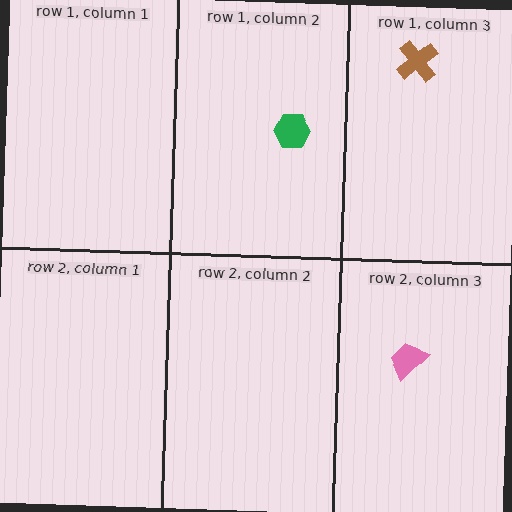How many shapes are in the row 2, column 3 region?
1.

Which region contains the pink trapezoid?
The row 2, column 3 region.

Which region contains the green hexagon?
The row 1, column 2 region.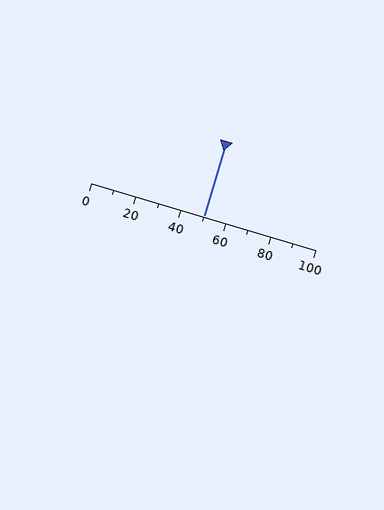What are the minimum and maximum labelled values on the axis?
The axis runs from 0 to 100.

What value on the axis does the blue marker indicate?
The marker indicates approximately 50.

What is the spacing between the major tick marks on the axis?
The major ticks are spaced 20 apart.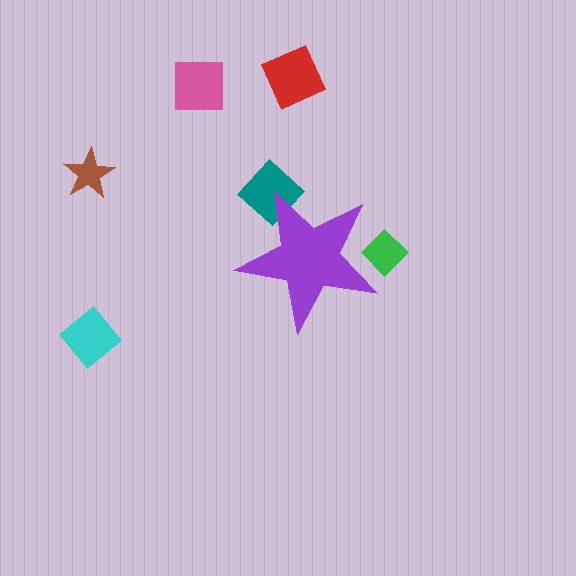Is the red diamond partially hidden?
No, the red diamond is fully visible.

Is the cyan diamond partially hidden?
No, the cyan diamond is fully visible.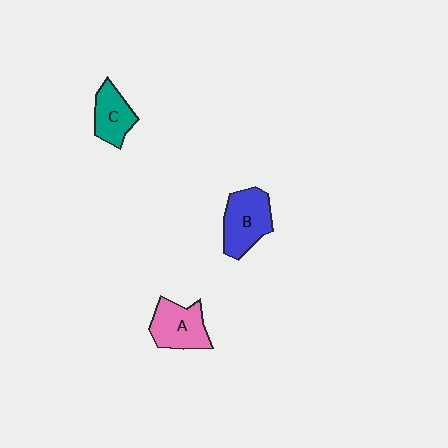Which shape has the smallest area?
Shape C (teal).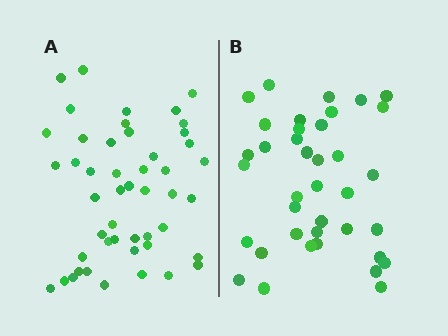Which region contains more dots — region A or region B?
Region A (the left region) has more dots.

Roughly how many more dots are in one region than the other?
Region A has roughly 10 or so more dots than region B.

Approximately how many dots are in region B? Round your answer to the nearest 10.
About 40 dots. (The exact count is 38, which rounds to 40.)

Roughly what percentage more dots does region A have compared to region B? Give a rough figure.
About 25% more.